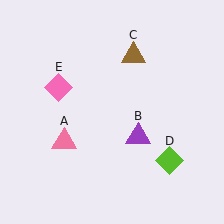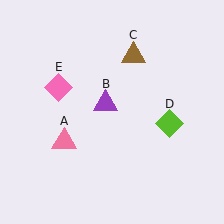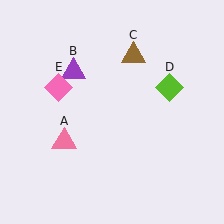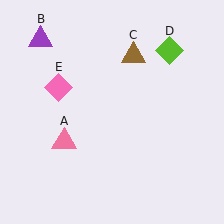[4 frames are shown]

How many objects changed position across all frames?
2 objects changed position: purple triangle (object B), lime diamond (object D).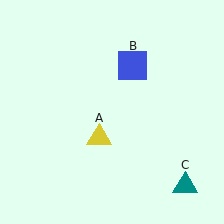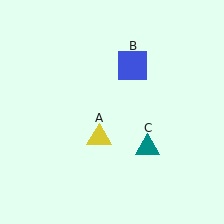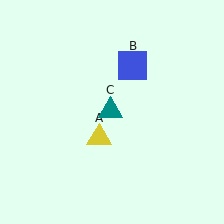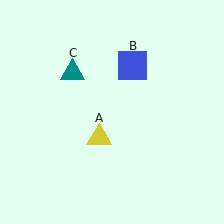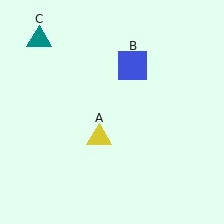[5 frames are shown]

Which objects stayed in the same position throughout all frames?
Yellow triangle (object A) and blue square (object B) remained stationary.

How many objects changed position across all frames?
1 object changed position: teal triangle (object C).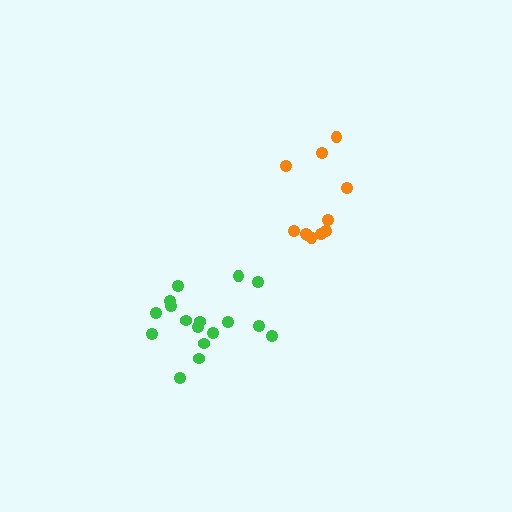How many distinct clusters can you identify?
There are 2 distinct clusters.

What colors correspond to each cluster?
The clusters are colored: green, orange.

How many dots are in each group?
Group 1: 17 dots, Group 2: 11 dots (28 total).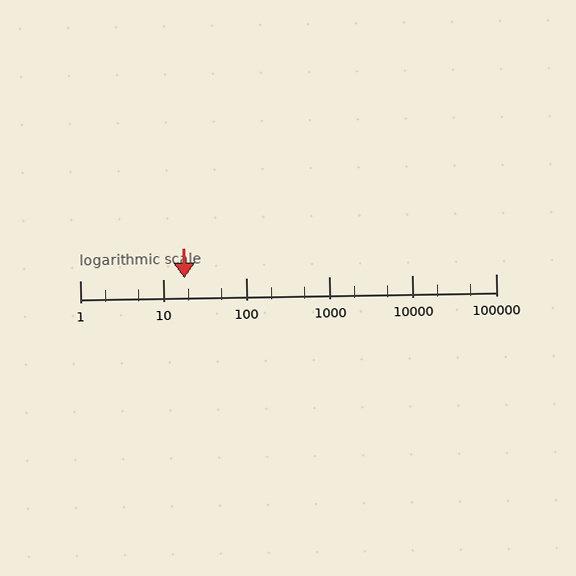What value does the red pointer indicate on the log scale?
The pointer indicates approximately 18.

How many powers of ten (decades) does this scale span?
The scale spans 5 decades, from 1 to 100000.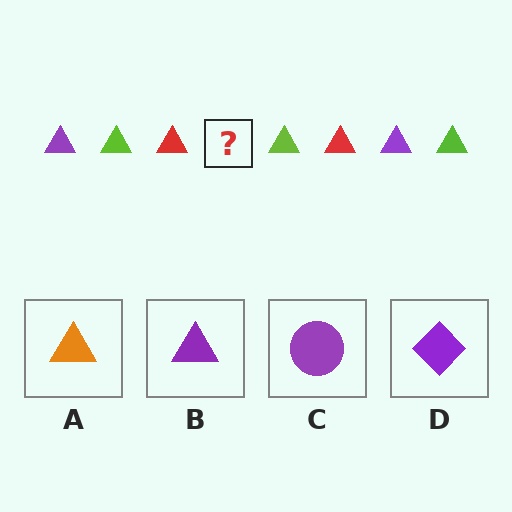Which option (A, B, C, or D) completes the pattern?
B.